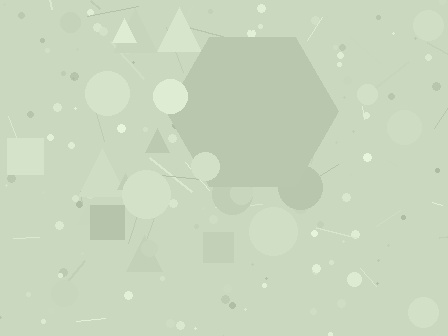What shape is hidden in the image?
A hexagon is hidden in the image.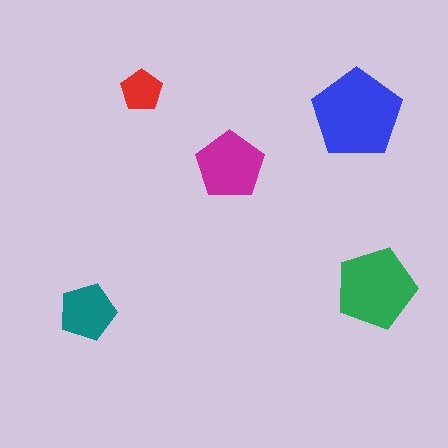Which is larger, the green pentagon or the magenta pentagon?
The green one.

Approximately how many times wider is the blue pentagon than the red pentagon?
About 2 times wider.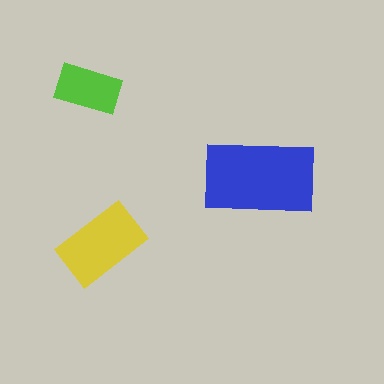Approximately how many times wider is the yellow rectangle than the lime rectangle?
About 1.5 times wider.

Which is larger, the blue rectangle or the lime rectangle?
The blue one.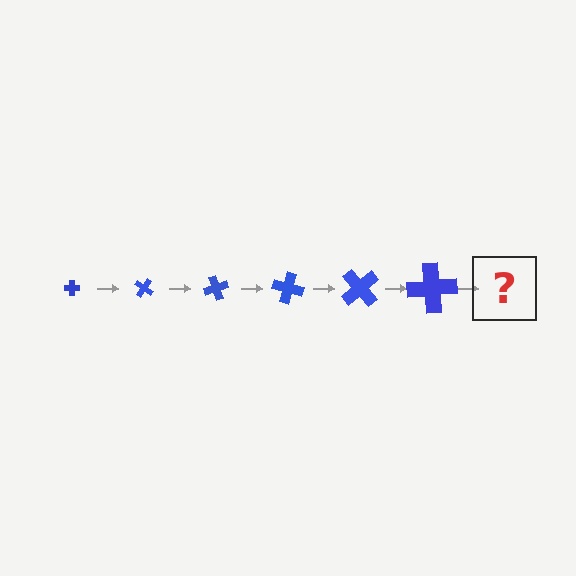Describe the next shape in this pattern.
It should be a cross, larger than the previous one and rotated 210 degrees from the start.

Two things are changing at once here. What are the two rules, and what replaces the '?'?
The two rules are that the cross grows larger each step and it rotates 35 degrees each step. The '?' should be a cross, larger than the previous one and rotated 210 degrees from the start.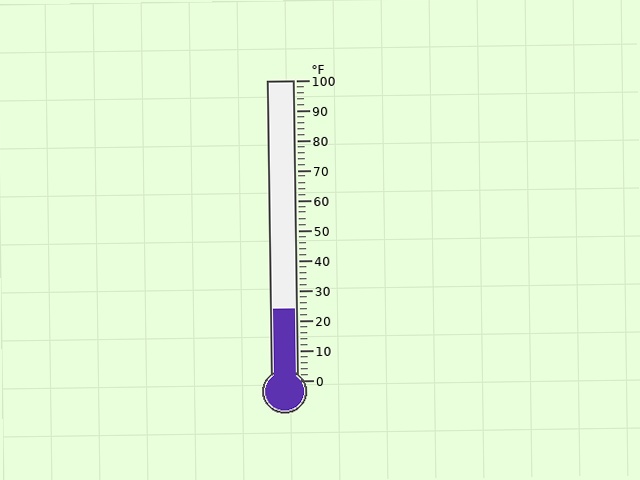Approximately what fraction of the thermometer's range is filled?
The thermometer is filled to approximately 25% of its range.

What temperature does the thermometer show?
The thermometer shows approximately 24°F.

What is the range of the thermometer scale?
The thermometer scale ranges from 0°F to 100°F.